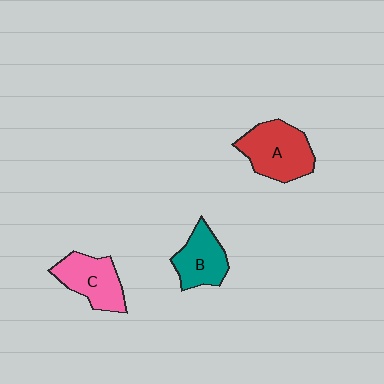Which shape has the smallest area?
Shape B (teal).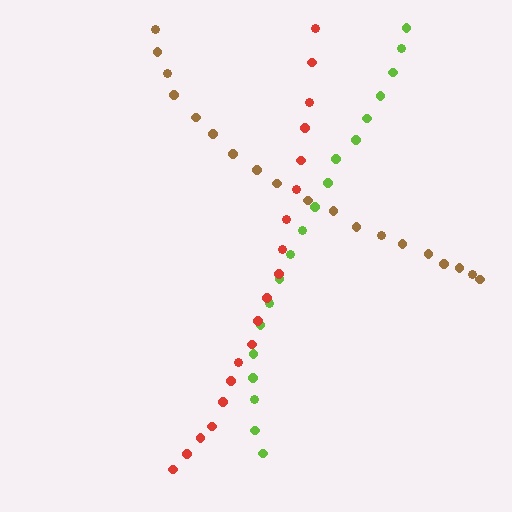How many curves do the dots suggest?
There are 3 distinct paths.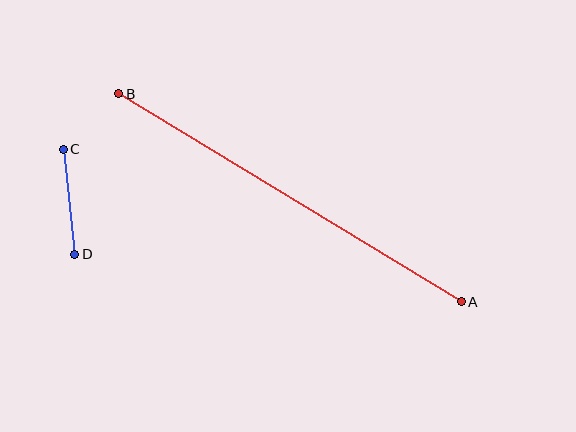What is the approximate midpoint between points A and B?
The midpoint is at approximately (290, 198) pixels.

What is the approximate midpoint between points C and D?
The midpoint is at approximately (69, 202) pixels.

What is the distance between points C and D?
The distance is approximately 106 pixels.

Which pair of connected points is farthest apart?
Points A and B are farthest apart.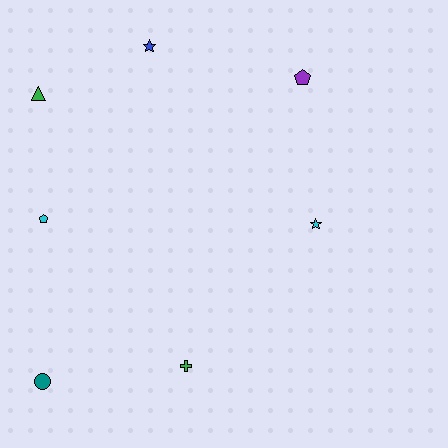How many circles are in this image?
There is 1 circle.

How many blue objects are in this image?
There is 1 blue object.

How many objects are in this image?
There are 7 objects.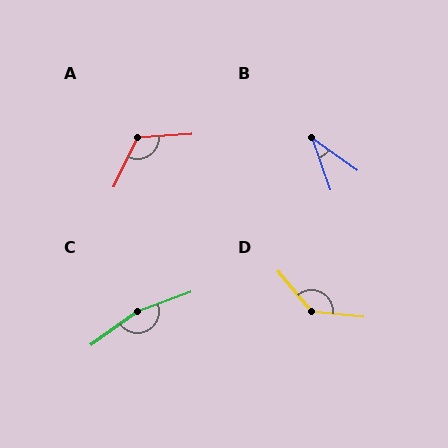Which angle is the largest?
C, at approximately 165 degrees.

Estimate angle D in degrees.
Approximately 135 degrees.